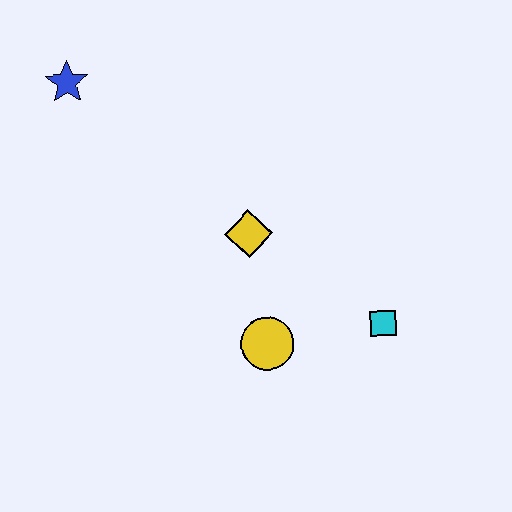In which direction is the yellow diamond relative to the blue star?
The yellow diamond is to the right of the blue star.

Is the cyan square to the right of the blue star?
Yes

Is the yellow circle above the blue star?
No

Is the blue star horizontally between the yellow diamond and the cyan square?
No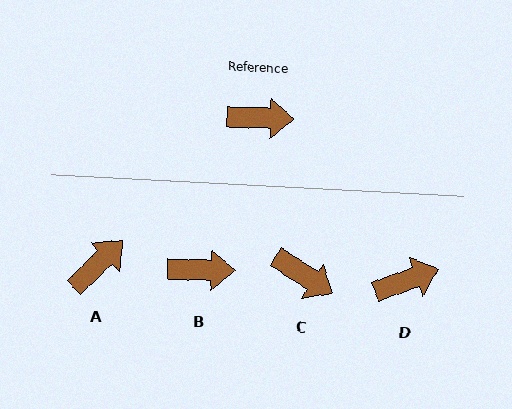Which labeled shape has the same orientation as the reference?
B.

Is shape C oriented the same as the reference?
No, it is off by about 32 degrees.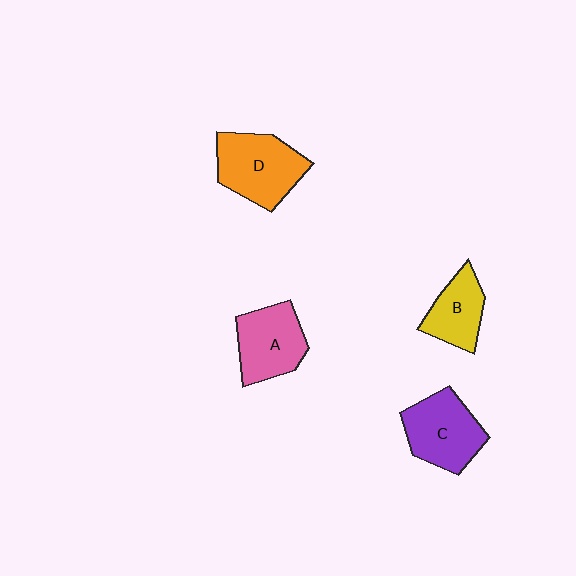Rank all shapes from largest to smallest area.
From largest to smallest: D (orange), C (purple), A (pink), B (yellow).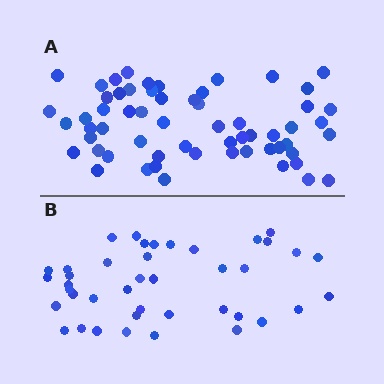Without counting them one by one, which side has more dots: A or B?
Region A (the top region) has more dots.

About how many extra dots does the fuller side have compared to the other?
Region A has approximately 20 more dots than region B.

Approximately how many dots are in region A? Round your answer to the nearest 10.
About 60 dots.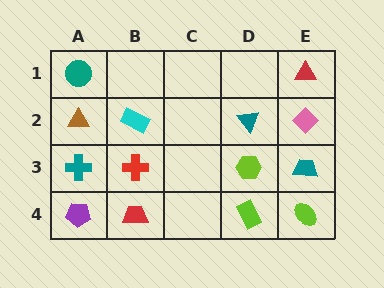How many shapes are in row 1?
2 shapes.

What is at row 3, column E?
A teal trapezoid.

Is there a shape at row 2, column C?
No, that cell is empty.